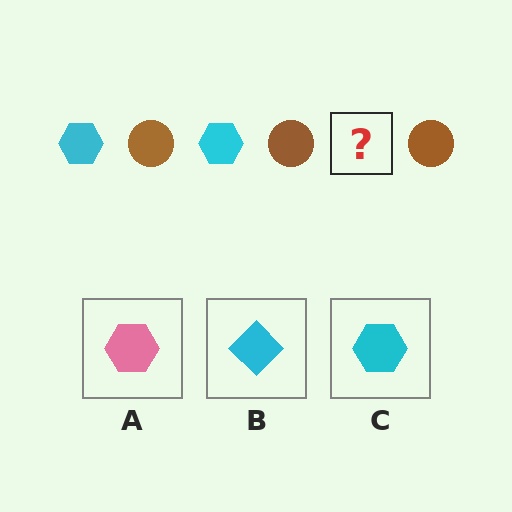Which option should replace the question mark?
Option C.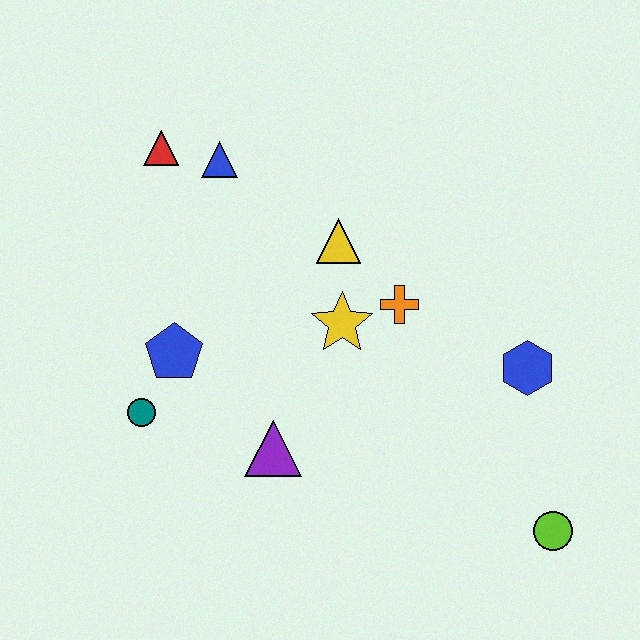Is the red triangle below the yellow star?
No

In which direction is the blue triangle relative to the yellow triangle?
The blue triangle is to the left of the yellow triangle.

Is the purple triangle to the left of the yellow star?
Yes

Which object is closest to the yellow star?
The orange cross is closest to the yellow star.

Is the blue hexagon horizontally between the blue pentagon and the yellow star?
No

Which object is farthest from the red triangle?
The lime circle is farthest from the red triangle.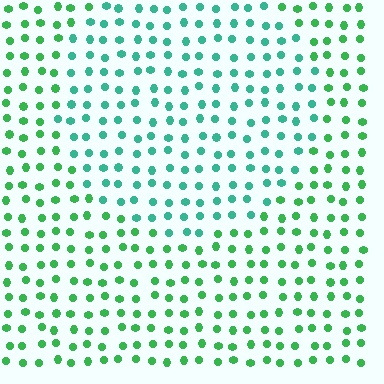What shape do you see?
I see a circle.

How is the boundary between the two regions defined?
The boundary is defined purely by a slight shift in hue (about 33 degrees). Spacing, size, and orientation are identical on both sides.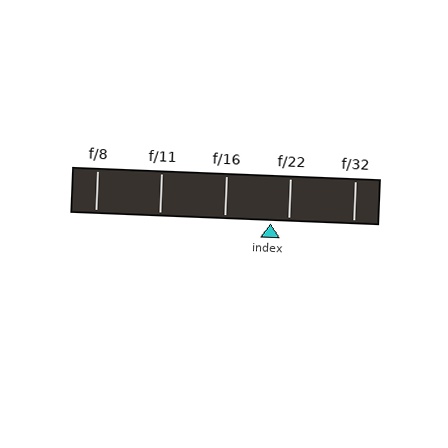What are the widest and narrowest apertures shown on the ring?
The widest aperture shown is f/8 and the narrowest is f/32.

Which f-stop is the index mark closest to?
The index mark is closest to f/22.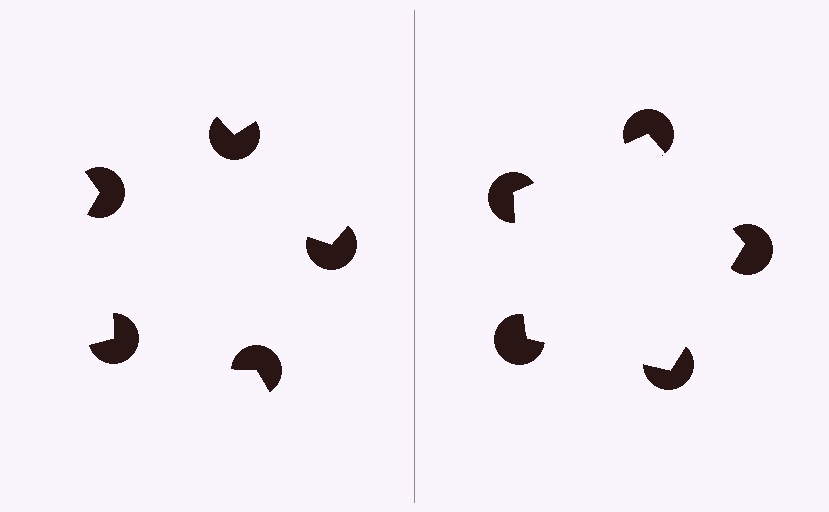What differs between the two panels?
The pac-man discs are positioned identically on both sides; only the wedge orientations differ. On the right they align to a pentagon; on the left they are misaligned.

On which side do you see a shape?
An illusory pentagon appears on the right side. On the left side the wedge cuts are rotated, so no coherent shape forms.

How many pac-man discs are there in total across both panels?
10 — 5 on each side.